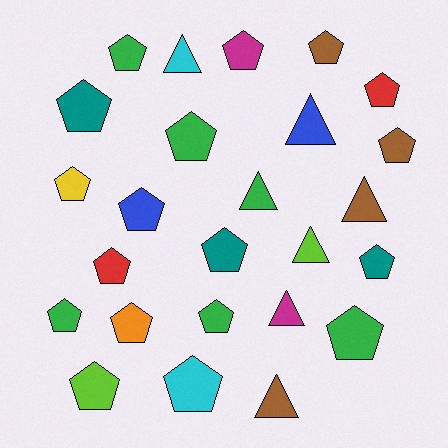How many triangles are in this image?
There are 7 triangles.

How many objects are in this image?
There are 25 objects.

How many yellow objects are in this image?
There is 1 yellow object.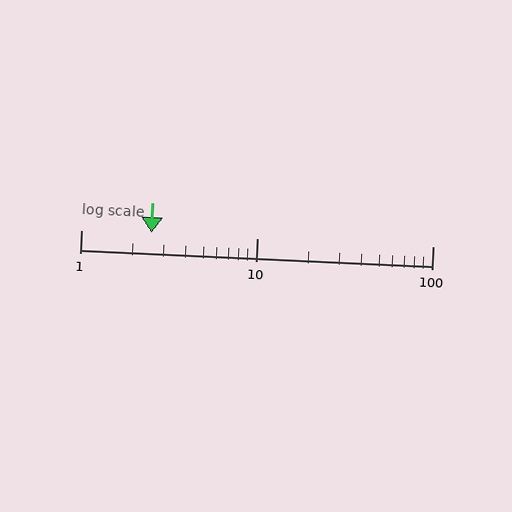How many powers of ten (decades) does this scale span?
The scale spans 2 decades, from 1 to 100.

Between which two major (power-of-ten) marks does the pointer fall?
The pointer is between 1 and 10.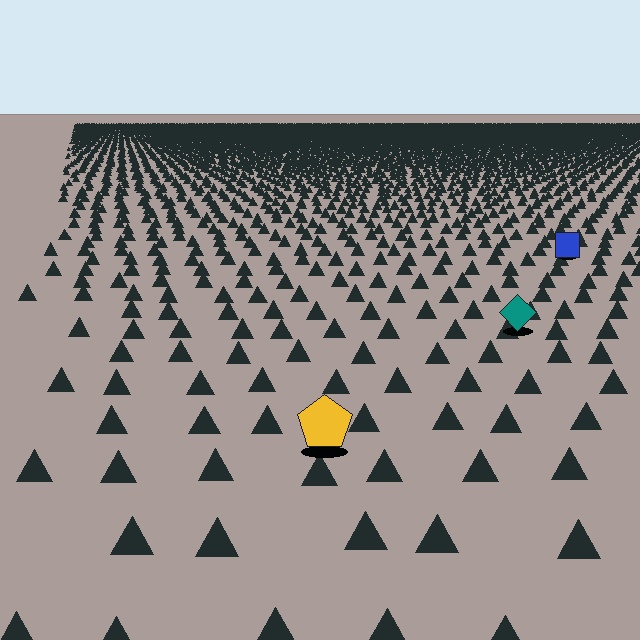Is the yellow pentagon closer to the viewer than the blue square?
Yes. The yellow pentagon is closer — you can tell from the texture gradient: the ground texture is coarser near it.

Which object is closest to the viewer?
The yellow pentagon is closest. The texture marks near it are larger and more spread out.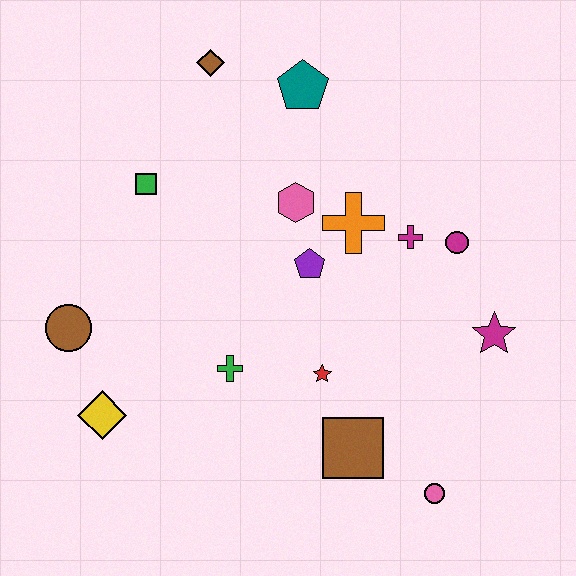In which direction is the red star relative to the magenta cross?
The red star is below the magenta cross.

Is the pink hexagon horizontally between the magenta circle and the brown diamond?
Yes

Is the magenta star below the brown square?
No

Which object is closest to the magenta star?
The magenta circle is closest to the magenta star.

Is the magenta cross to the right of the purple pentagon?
Yes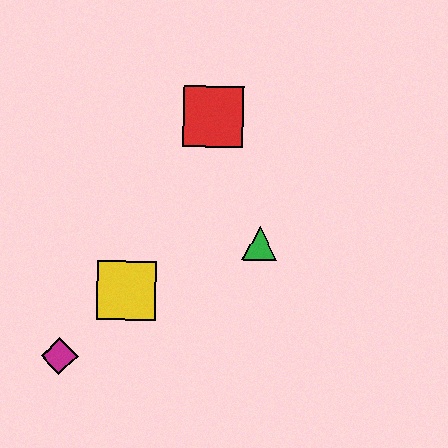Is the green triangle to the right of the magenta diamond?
Yes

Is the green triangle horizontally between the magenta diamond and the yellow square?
No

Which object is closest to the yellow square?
The magenta diamond is closest to the yellow square.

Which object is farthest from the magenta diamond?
The red square is farthest from the magenta diamond.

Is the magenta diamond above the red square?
No